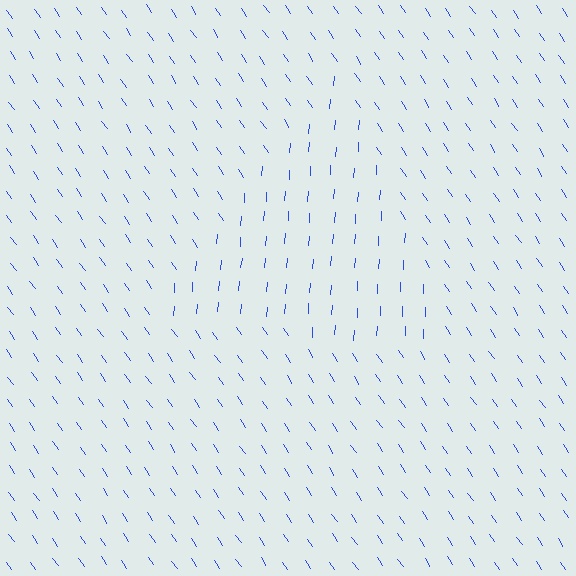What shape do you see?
I see a triangle.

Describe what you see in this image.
The image is filled with small blue line segments. A triangle region in the image has lines oriented differently from the surrounding lines, creating a visible texture boundary.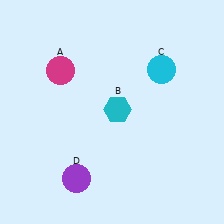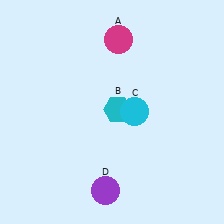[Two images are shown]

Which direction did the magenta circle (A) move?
The magenta circle (A) moved right.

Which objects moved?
The objects that moved are: the magenta circle (A), the cyan circle (C), the purple circle (D).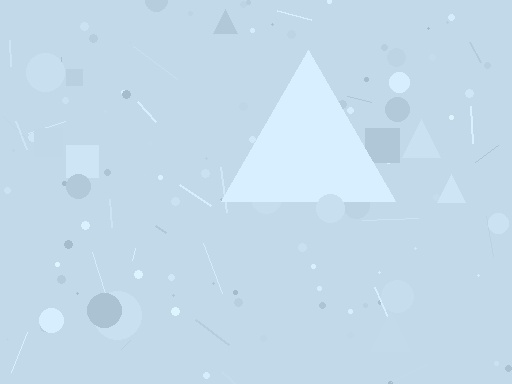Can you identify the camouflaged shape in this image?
The camouflaged shape is a triangle.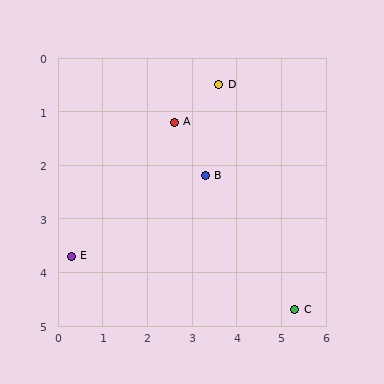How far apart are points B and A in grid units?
Points B and A are about 1.2 grid units apart.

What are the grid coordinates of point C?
Point C is at approximately (5.3, 4.7).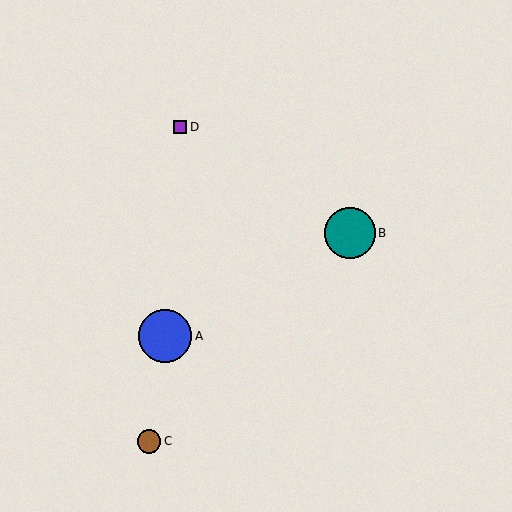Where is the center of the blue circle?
The center of the blue circle is at (165, 336).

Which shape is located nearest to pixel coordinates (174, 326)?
The blue circle (labeled A) at (165, 336) is nearest to that location.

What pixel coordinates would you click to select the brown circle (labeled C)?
Click at (149, 442) to select the brown circle C.